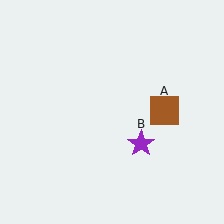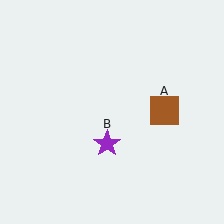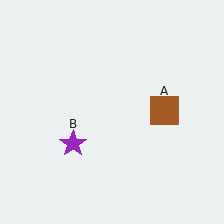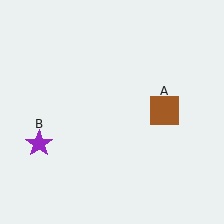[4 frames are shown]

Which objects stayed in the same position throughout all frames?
Brown square (object A) remained stationary.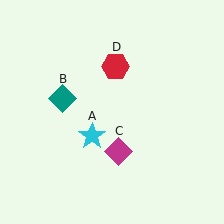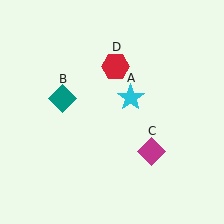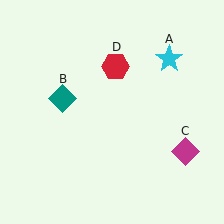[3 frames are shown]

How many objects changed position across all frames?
2 objects changed position: cyan star (object A), magenta diamond (object C).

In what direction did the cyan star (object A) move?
The cyan star (object A) moved up and to the right.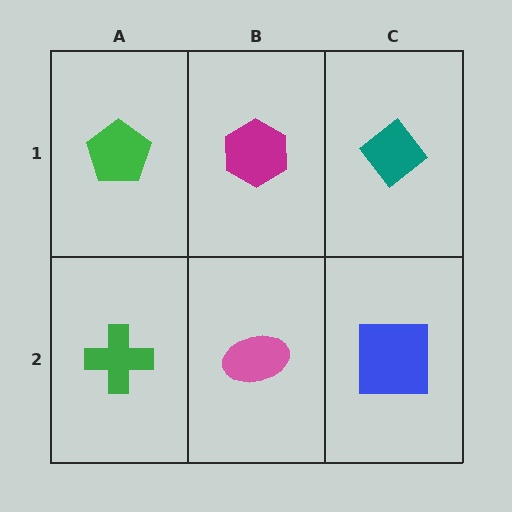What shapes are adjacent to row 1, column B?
A pink ellipse (row 2, column B), a green pentagon (row 1, column A), a teal diamond (row 1, column C).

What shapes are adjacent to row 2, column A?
A green pentagon (row 1, column A), a pink ellipse (row 2, column B).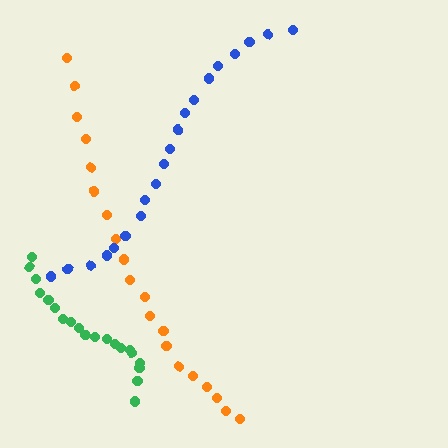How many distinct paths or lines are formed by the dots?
There are 3 distinct paths.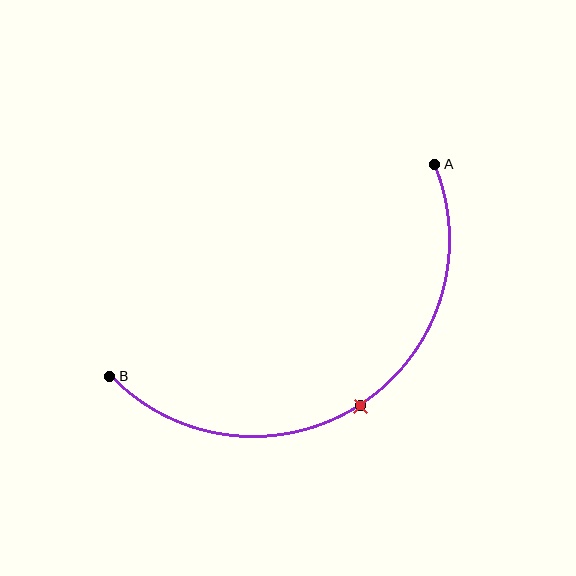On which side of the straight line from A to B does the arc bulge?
The arc bulges below the straight line connecting A and B.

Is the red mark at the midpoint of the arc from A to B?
Yes. The red mark lies on the arc at equal arc-length from both A and B — it is the arc midpoint.